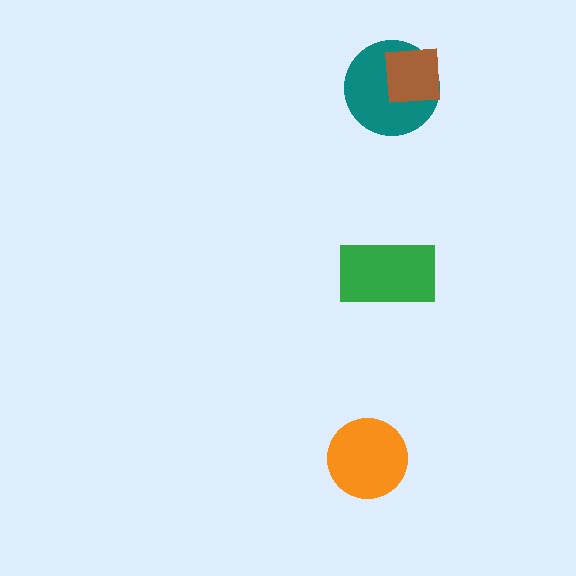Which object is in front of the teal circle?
The brown square is in front of the teal circle.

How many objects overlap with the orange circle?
0 objects overlap with the orange circle.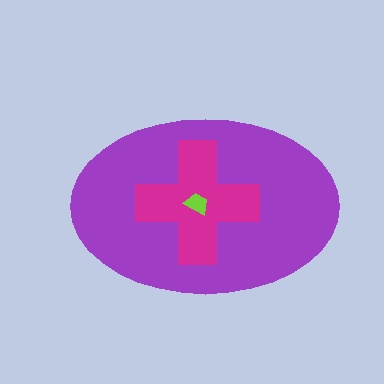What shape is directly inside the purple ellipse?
The magenta cross.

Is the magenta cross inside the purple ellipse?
Yes.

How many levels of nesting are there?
3.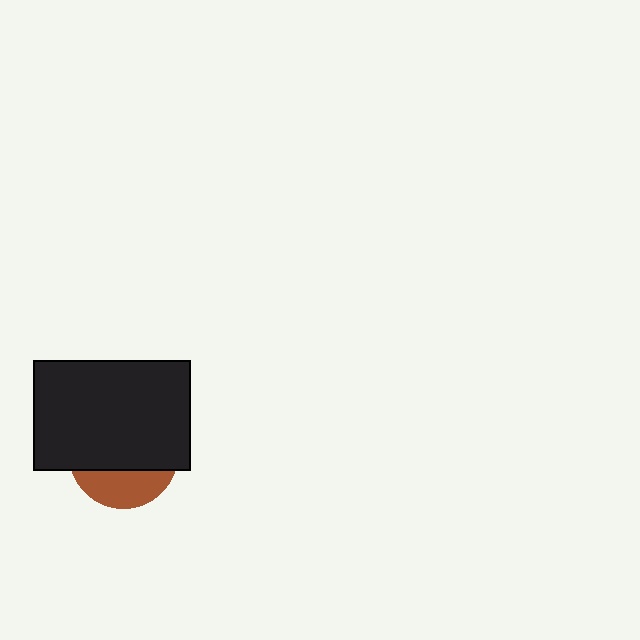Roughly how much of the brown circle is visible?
A small part of it is visible (roughly 30%).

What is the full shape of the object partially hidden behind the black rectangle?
The partially hidden object is a brown circle.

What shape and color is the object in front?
The object in front is a black rectangle.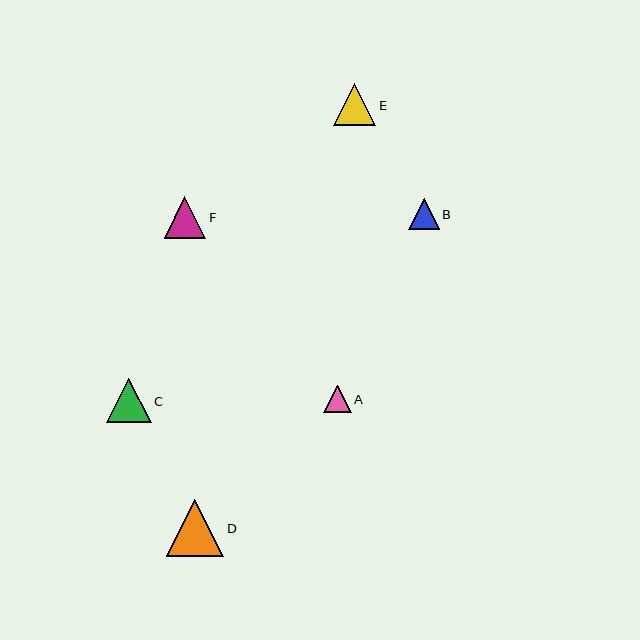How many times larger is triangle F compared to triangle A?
Triangle F is approximately 1.5 times the size of triangle A.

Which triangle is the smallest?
Triangle A is the smallest with a size of approximately 27 pixels.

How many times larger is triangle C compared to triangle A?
Triangle C is approximately 1.6 times the size of triangle A.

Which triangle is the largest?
Triangle D is the largest with a size of approximately 57 pixels.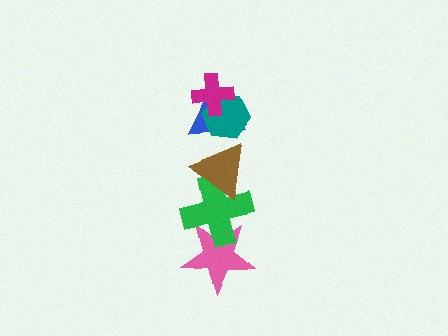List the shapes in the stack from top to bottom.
From top to bottom: the magenta cross, the teal hexagon, the blue triangle, the brown triangle, the green cross, the pink star.